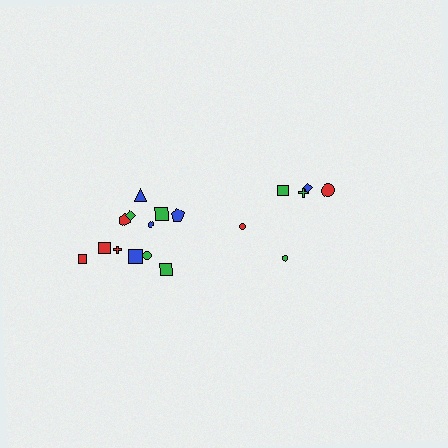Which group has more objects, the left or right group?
The left group.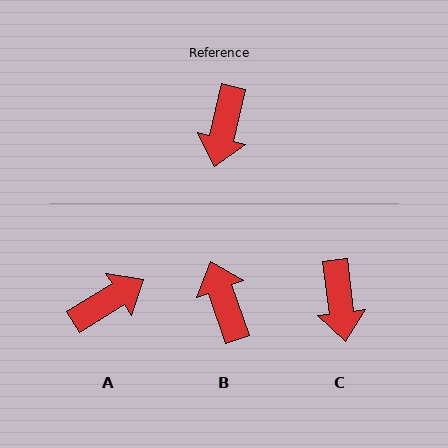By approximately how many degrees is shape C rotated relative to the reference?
Approximately 20 degrees counter-clockwise.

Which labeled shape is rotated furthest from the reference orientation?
B, about 147 degrees away.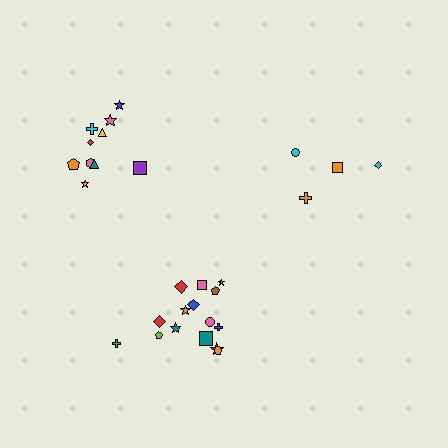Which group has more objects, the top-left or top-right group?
The top-left group.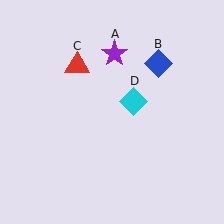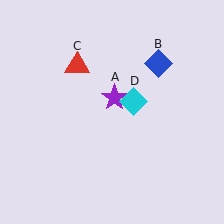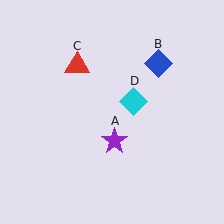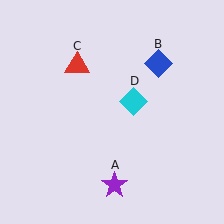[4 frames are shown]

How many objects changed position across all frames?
1 object changed position: purple star (object A).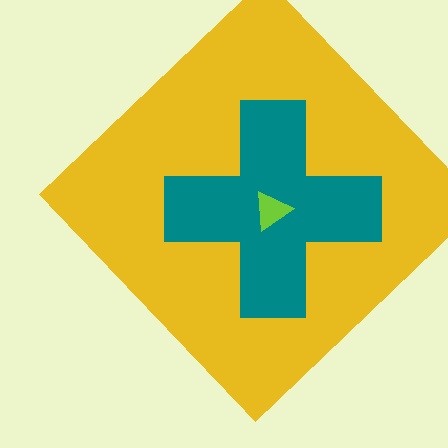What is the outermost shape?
The yellow diamond.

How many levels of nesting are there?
3.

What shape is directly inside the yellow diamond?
The teal cross.